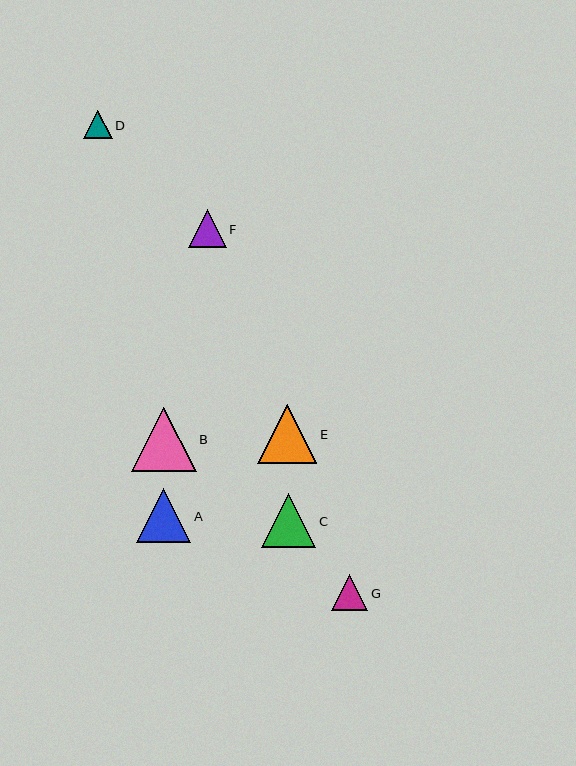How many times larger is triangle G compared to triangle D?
Triangle G is approximately 1.3 times the size of triangle D.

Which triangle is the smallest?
Triangle D is the smallest with a size of approximately 28 pixels.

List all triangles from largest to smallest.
From largest to smallest: B, E, A, C, F, G, D.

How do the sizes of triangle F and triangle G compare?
Triangle F and triangle G are approximately the same size.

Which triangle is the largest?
Triangle B is the largest with a size of approximately 65 pixels.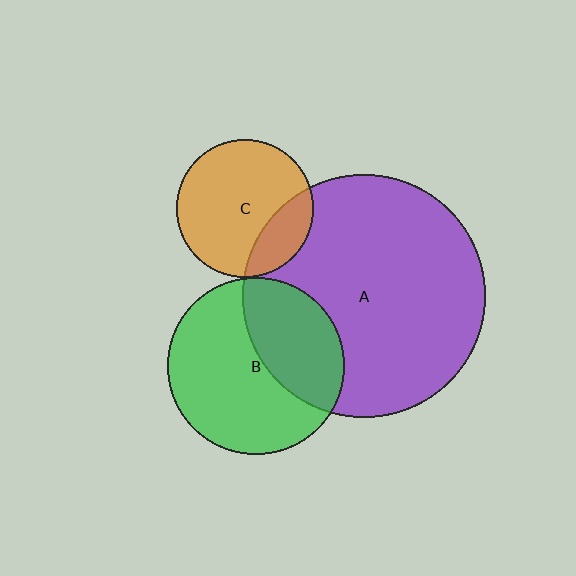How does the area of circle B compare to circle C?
Approximately 1.6 times.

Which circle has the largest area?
Circle A (purple).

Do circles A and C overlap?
Yes.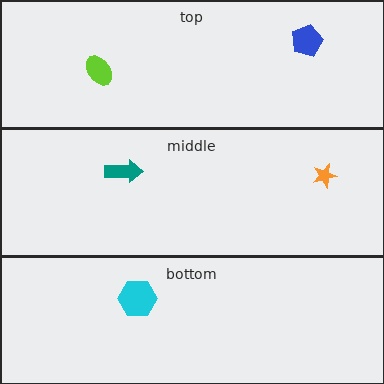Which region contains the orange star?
The middle region.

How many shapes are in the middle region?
2.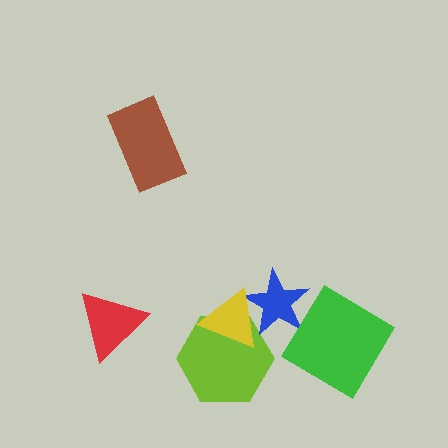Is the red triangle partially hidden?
No, no other shape covers it.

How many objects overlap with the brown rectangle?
0 objects overlap with the brown rectangle.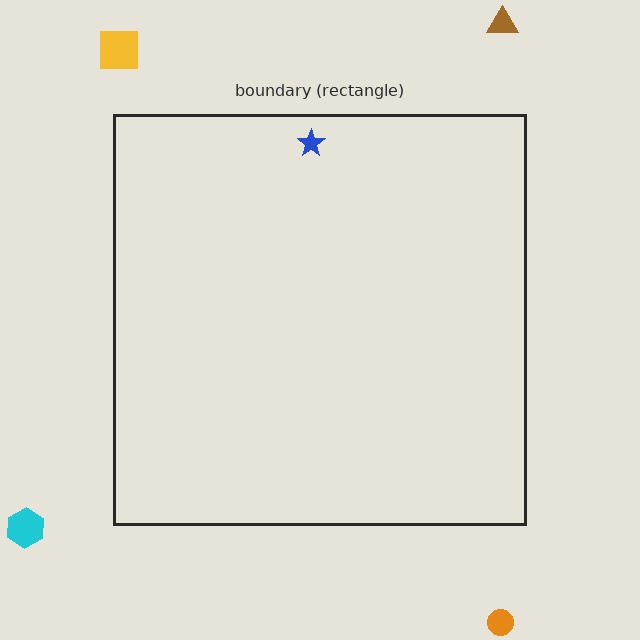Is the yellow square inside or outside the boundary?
Outside.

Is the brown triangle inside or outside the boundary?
Outside.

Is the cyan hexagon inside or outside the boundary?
Outside.